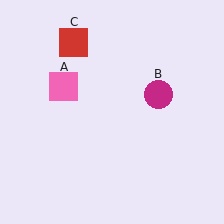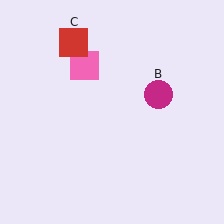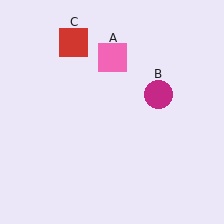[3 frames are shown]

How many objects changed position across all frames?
1 object changed position: pink square (object A).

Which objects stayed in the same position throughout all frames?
Magenta circle (object B) and red square (object C) remained stationary.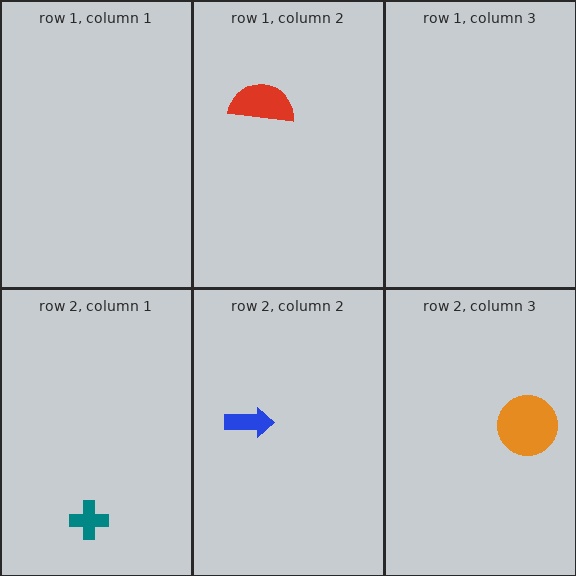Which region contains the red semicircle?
The row 1, column 2 region.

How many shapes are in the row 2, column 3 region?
1.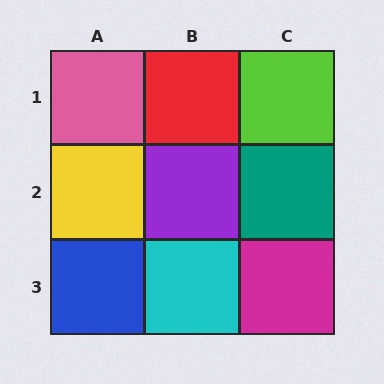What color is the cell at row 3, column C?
Magenta.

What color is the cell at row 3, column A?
Blue.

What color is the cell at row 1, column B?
Red.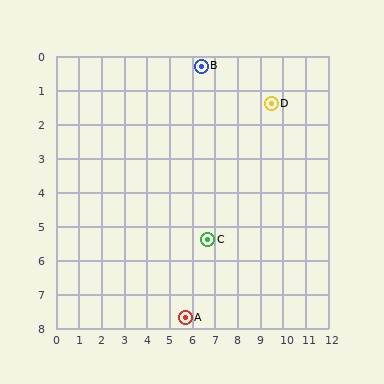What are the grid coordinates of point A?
Point A is at approximately (5.7, 7.7).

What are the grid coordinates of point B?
Point B is at approximately (6.4, 0.3).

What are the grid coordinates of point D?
Point D is at approximately (9.5, 1.4).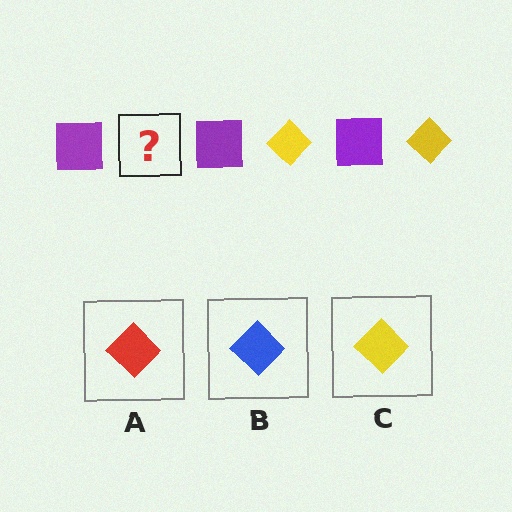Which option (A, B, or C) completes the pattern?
C.